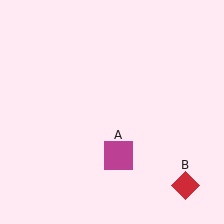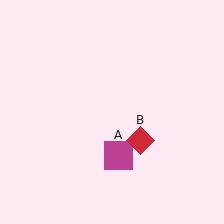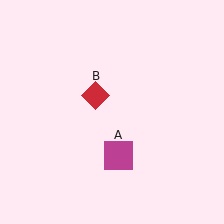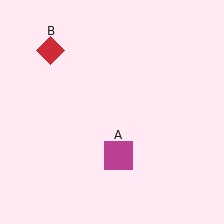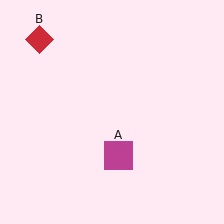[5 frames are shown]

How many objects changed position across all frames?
1 object changed position: red diamond (object B).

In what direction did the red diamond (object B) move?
The red diamond (object B) moved up and to the left.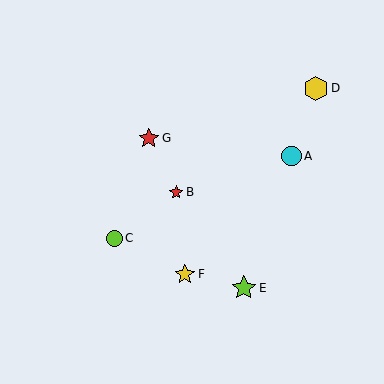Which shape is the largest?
The lime star (labeled E) is the largest.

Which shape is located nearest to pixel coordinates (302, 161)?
The cyan circle (labeled A) at (292, 156) is nearest to that location.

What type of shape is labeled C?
Shape C is a lime circle.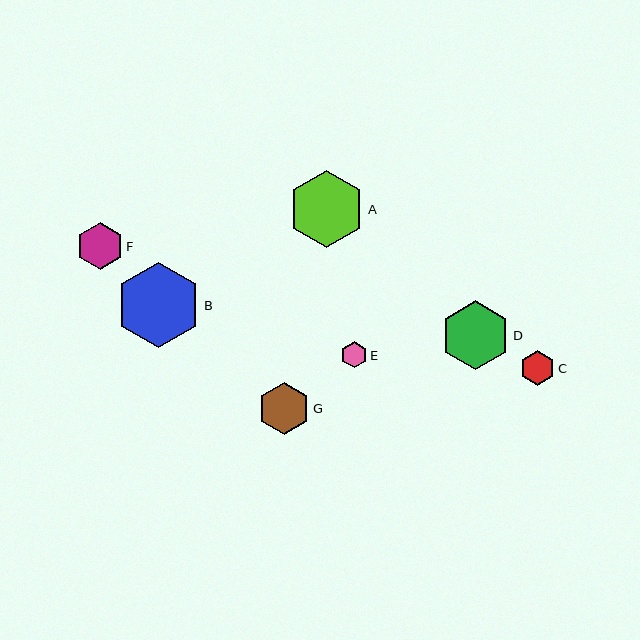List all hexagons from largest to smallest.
From largest to smallest: B, A, D, G, F, C, E.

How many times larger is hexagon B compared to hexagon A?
Hexagon B is approximately 1.1 times the size of hexagon A.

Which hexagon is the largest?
Hexagon B is the largest with a size of approximately 85 pixels.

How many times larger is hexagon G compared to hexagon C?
Hexagon G is approximately 1.5 times the size of hexagon C.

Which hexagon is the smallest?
Hexagon E is the smallest with a size of approximately 26 pixels.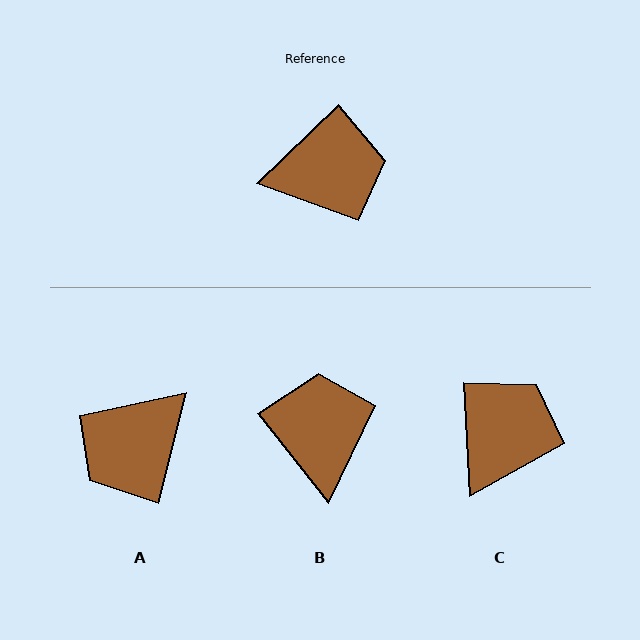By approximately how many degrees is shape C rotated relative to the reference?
Approximately 49 degrees counter-clockwise.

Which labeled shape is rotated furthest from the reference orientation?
A, about 148 degrees away.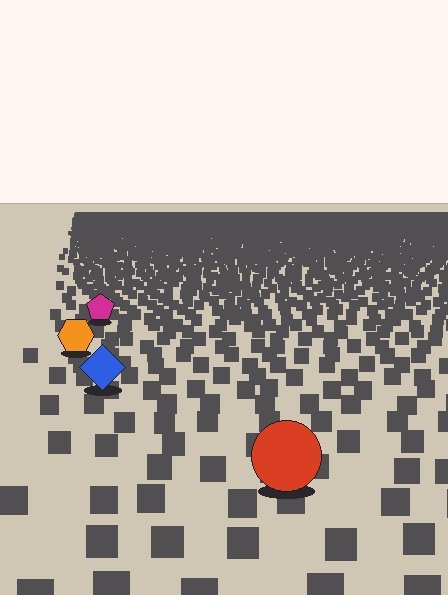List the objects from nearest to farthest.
From nearest to farthest: the red circle, the blue diamond, the orange hexagon, the magenta pentagon.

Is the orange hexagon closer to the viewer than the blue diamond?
No. The blue diamond is closer — you can tell from the texture gradient: the ground texture is coarser near it.